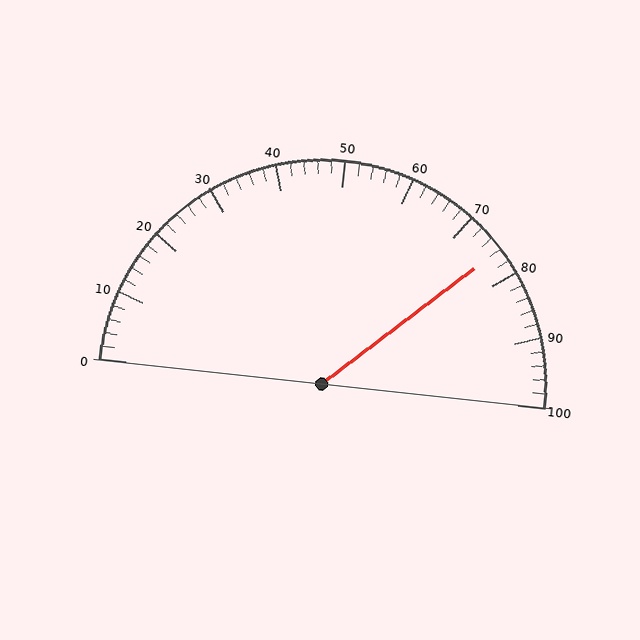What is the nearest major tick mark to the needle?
The nearest major tick mark is 80.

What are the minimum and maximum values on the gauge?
The gauge ranges from 0 to 100.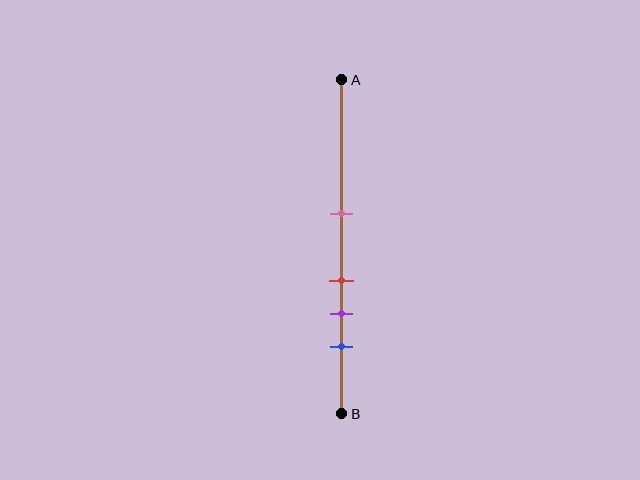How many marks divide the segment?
There are 4 marks dividing the segment.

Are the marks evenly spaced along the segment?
No, the marks are not evenly spaced.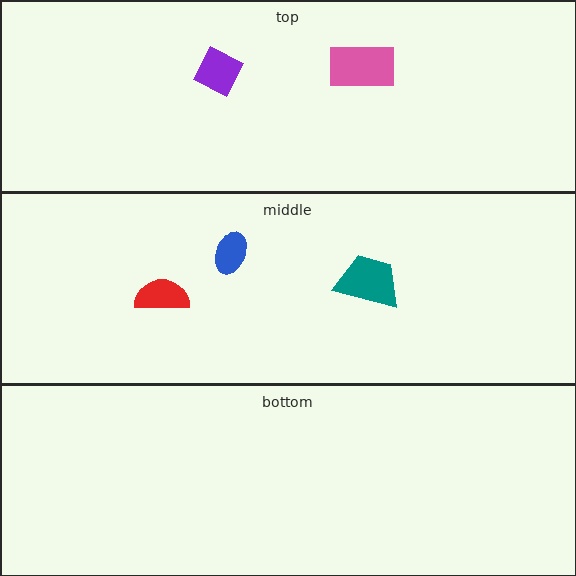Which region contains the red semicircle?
The middle region.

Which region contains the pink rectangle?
The top region.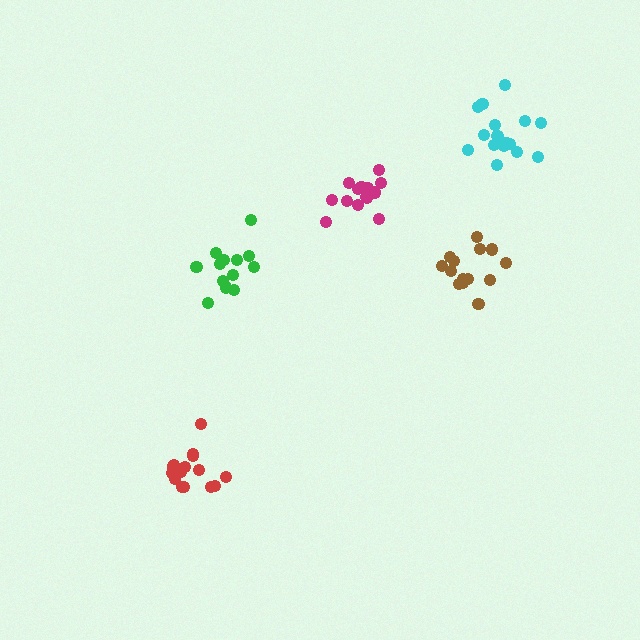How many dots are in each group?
Group 1: 14 dots, Group 2: 13 dots, Group 3: 14 dots, Group 4: 16 dots, Group 5: 16 dots (73 total).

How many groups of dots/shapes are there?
There are 5 groups.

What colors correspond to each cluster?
The clusters are colored: brown, green, magenta, red, cyan.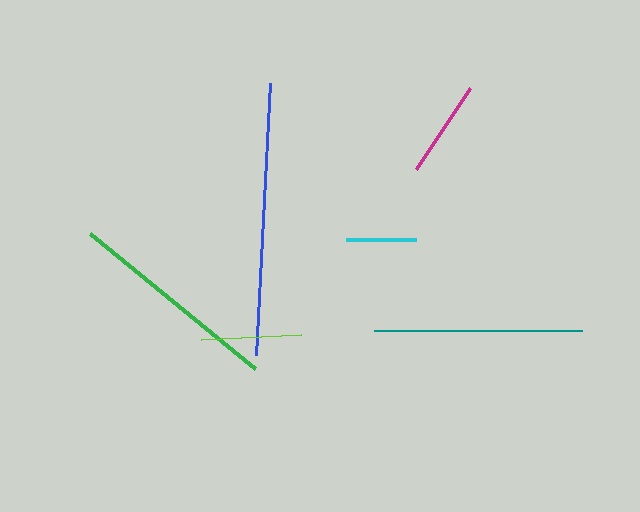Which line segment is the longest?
The blue line is the longest at approximately 272 pixels.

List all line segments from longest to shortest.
From longest to shortest: blue, green, teal, lime, magenta, cyan.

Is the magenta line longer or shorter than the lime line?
The lime line is longer than the magenta line.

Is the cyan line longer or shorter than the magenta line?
The magenta line is longer than the cyan line.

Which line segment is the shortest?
The cyan line is the shortest at approximately 70 pixels.